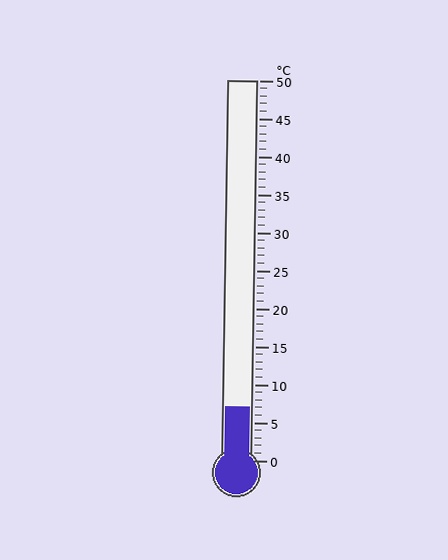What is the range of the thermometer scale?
The thermometer scale ranges from 0°C to 50°C.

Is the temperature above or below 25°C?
The temperature is below 25°C.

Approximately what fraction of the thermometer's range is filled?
The thermometer is filled to approximately 15% of its range.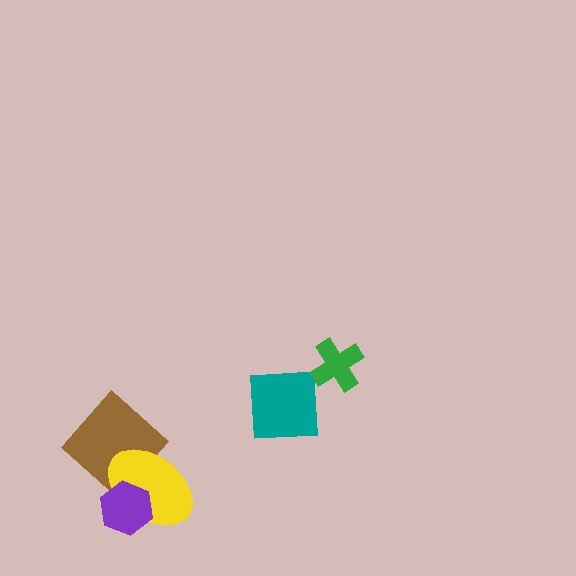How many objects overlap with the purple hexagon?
1 object overlaps with the purple hexagon.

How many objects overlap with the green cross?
0 objects overlap with the green cross.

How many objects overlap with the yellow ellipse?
2 objects overlap with the yellow ellipse.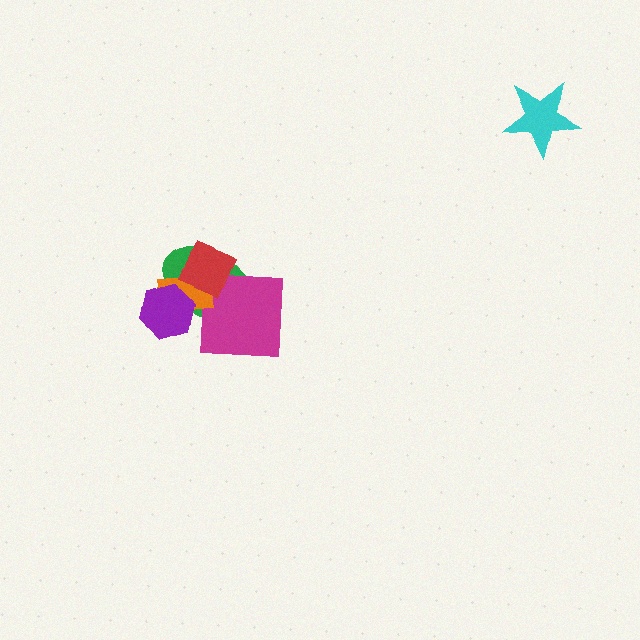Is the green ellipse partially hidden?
Yes, it is partially covered by another shape.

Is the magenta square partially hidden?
Yes, it is partially covered by another shape.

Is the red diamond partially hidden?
No, no other shape covers it.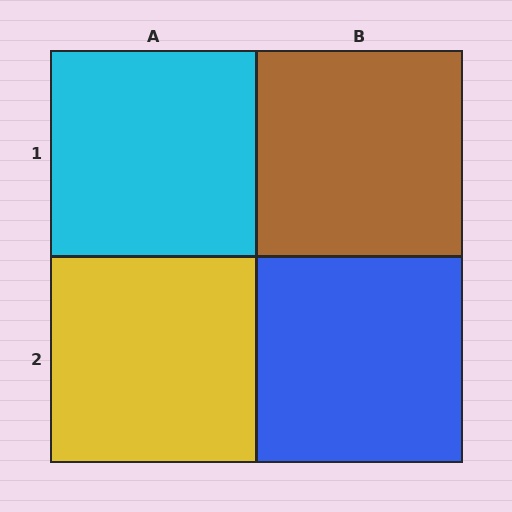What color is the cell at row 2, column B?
Blue.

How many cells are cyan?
1 cell is cyan.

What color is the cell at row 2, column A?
Yellow.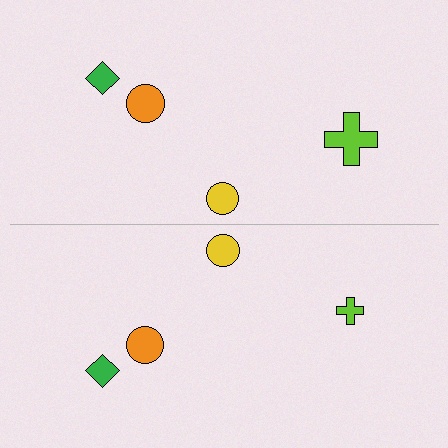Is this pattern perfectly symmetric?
No, the pattern is not perfectly symmetric. The lime cross on the bottom side has a different size than its mirror counterpart.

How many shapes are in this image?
There are 8 shapes in this image.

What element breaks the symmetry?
The lime cross on the bottom side has a different size than its mirror counterpart.